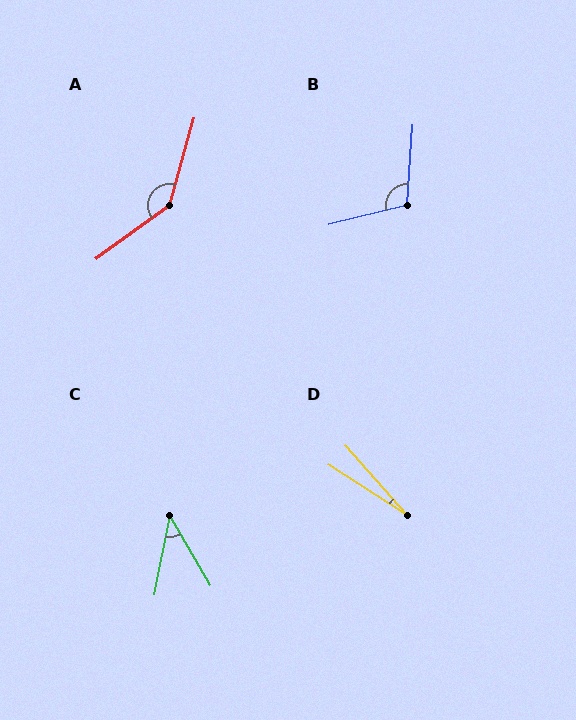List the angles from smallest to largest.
D (16°), C (41°), B (108°), A (141°).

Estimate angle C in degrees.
Approximately 41 degrees.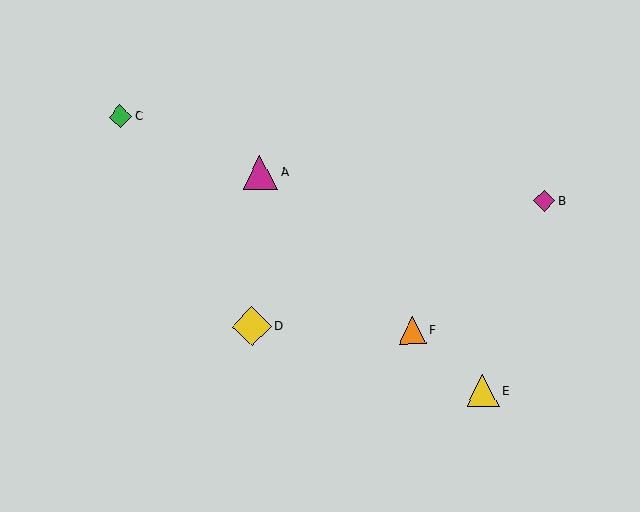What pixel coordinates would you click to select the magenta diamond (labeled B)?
Click at (544, 201) to select the magenta diamond B.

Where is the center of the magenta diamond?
The center of the magenta diamond is at (544, 201).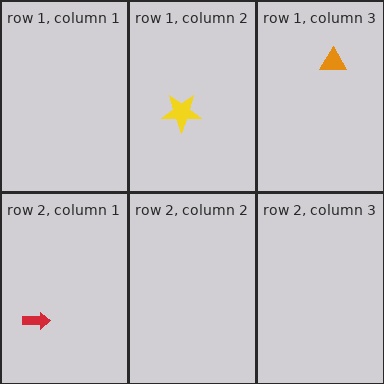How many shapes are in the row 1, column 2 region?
1.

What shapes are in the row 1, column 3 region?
The orange triangle.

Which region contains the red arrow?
The row 2, column 1 region.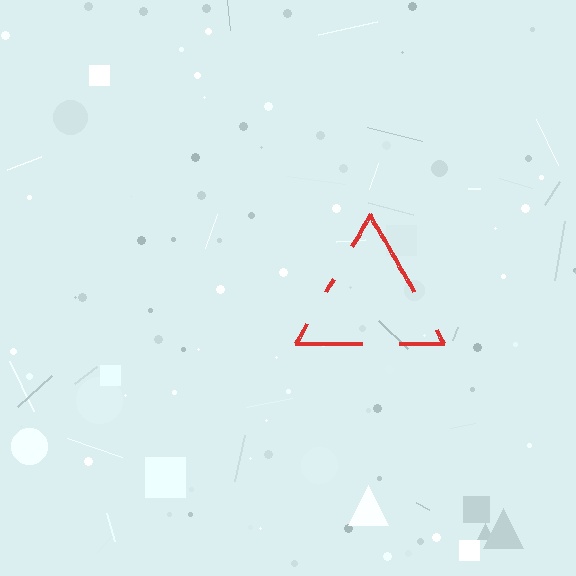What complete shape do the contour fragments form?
The contour fragments form a triangle.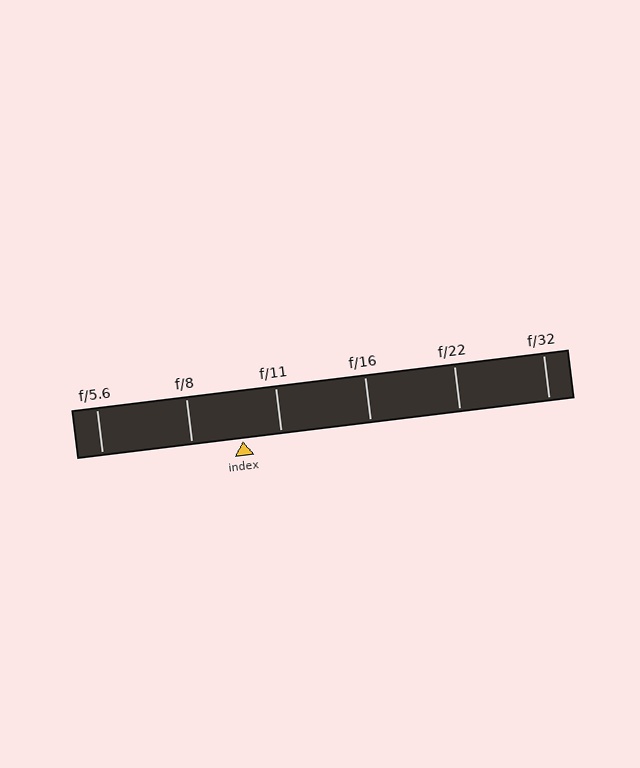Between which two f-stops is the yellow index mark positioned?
The index mark is between f/8 and f/11.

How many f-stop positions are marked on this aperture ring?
There are 6 f-stop positions marked.